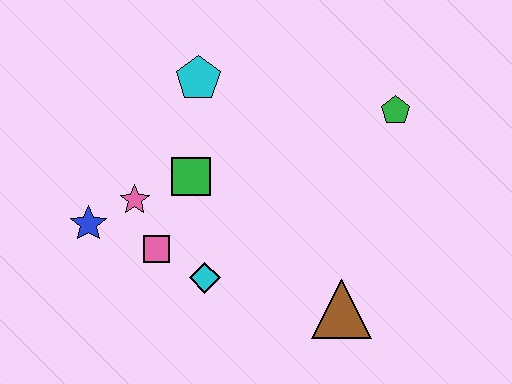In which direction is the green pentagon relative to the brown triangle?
The green pentagon is above the brown triangle.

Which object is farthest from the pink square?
The green pentagon is farthest from the pink square.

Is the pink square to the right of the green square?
No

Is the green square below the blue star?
No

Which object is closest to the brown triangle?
The cyan diamond is closest to the brown triangle.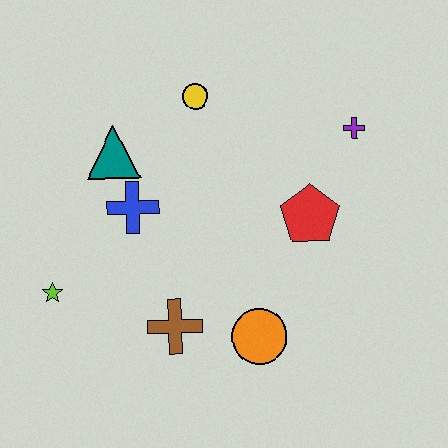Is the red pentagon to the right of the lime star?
Yes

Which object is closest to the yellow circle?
The teal triangle is closest to the yellow circle.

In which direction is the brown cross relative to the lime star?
The brown cross is to the right of the lime star.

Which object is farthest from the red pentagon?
The lime star is farthest from the red pentagon.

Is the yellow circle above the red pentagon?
Yes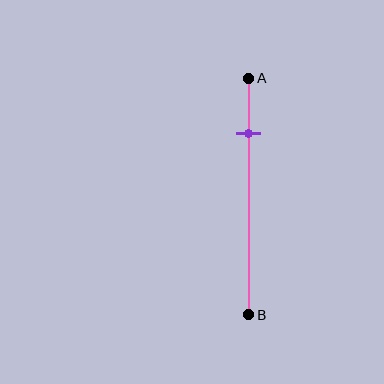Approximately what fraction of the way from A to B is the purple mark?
The purple mark is approximately 25% of the way from A to B.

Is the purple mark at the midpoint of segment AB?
No, the mark is at about 25% from A, not at the 50% midpoint.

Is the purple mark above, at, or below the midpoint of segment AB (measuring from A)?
The purple mark is above the midpoint of segment AB.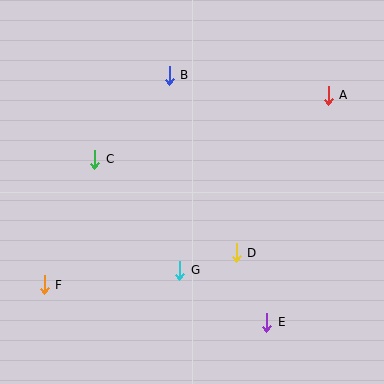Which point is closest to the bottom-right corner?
Point E is closest to the bottom-right corner.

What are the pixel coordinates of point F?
Point F is at (44, 285).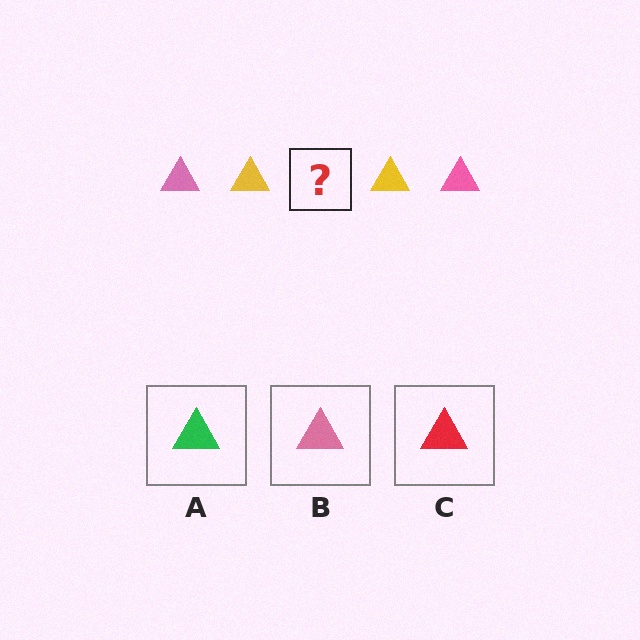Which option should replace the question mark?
Option B.